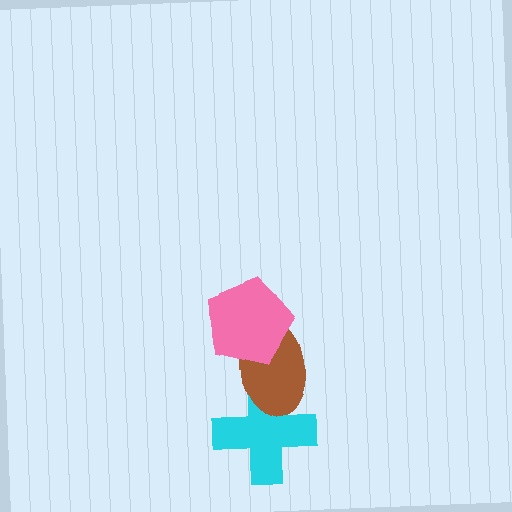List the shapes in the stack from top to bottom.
From top to bottom: the pink pentagon, the brown ellipse, the cyan cross.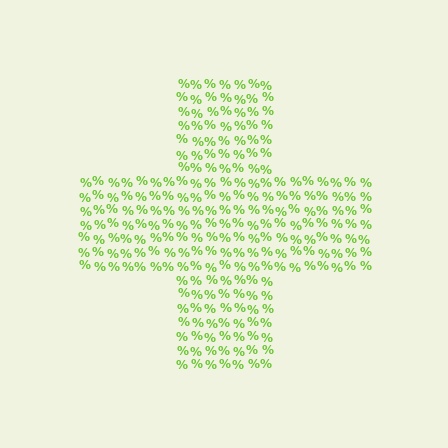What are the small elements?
The small elements are percent signs.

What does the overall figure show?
The overall figure shows a cross.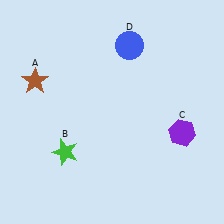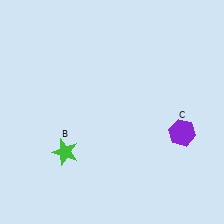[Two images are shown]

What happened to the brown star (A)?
The brown star (A) was removed in Image 2. It was in the top-left area of Image 1.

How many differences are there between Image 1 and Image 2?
There are 2 differences between the two images.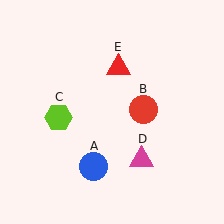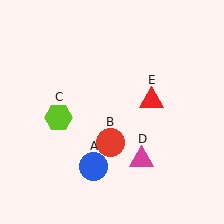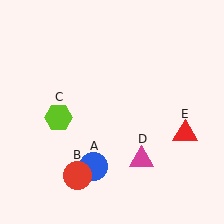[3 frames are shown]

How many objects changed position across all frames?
2 objects changed position: red circle (object B), red triangle (object E).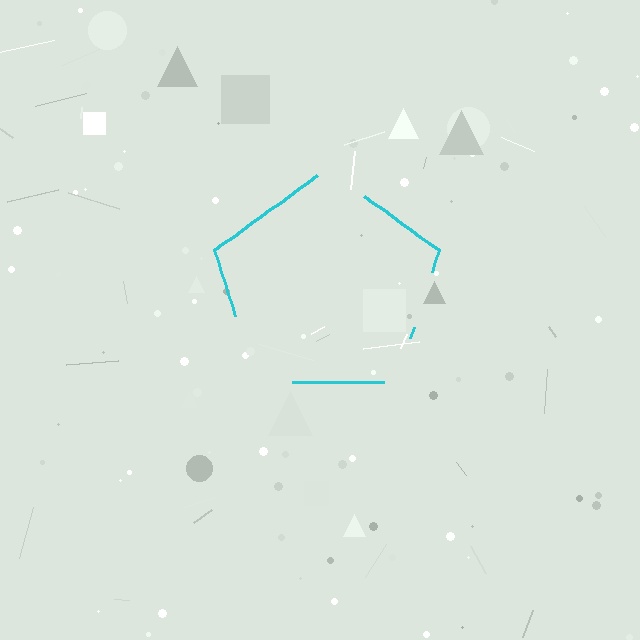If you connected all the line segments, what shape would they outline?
They would outline a pentagon.